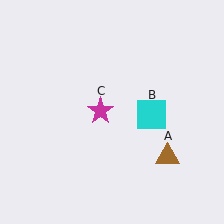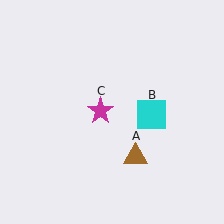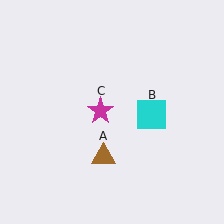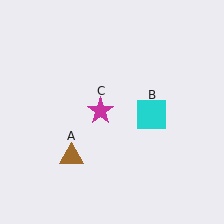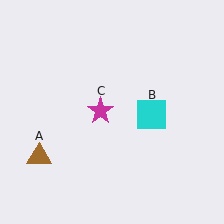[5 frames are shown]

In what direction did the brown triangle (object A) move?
The brown triangle (object A) moved left.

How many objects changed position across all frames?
1 object changed position: brown triangle (object A).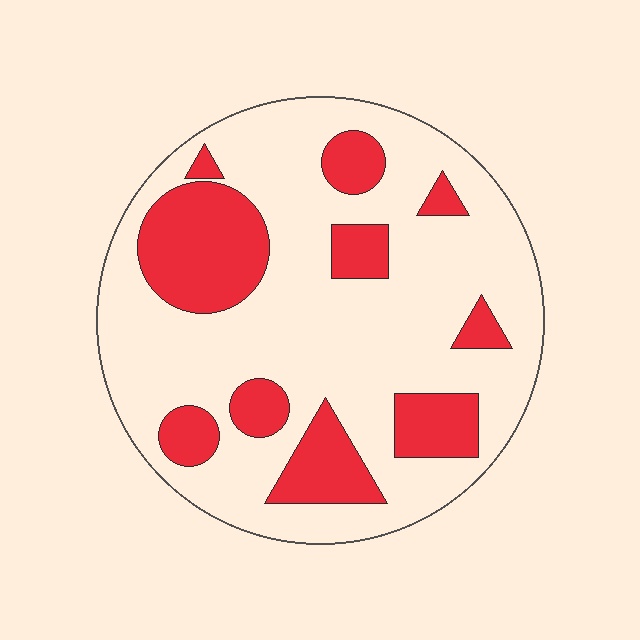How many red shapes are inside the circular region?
10.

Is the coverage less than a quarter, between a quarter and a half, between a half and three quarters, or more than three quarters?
Between a quarter and a half.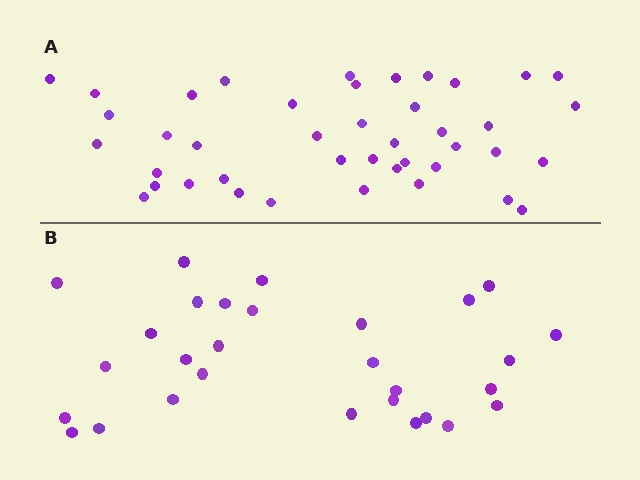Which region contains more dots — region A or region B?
Region A (the top region) has more dots.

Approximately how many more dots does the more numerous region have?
Region A has approximately 15 more dots than region B.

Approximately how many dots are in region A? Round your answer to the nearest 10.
About 40 dots. (The exact count is 42, which rounds to 40.)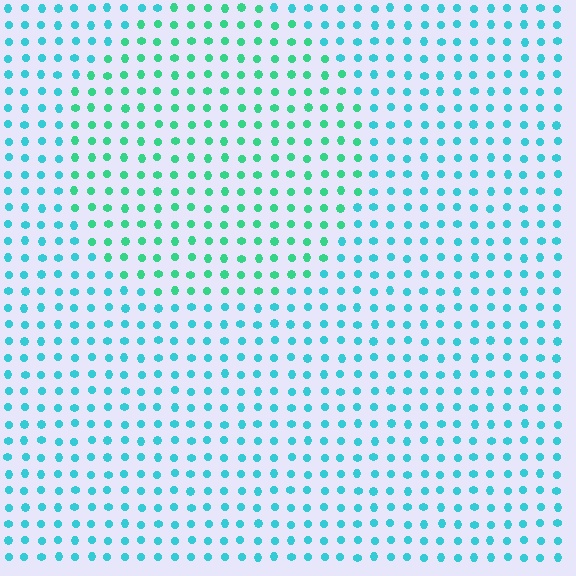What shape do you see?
I see a circle.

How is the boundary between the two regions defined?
The boundary is defined purely by a slight shift in hue (about 32 degrees). Spacing, size, and orientation are identical on both sides.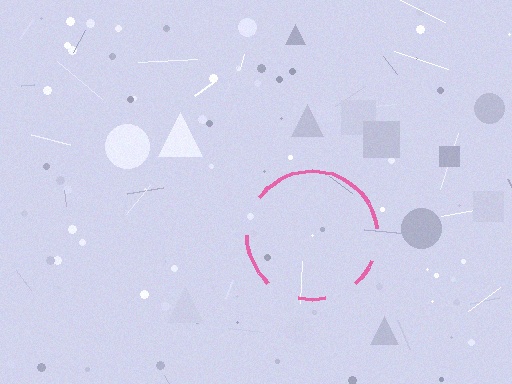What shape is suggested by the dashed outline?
The dashed outline suggests a circle.